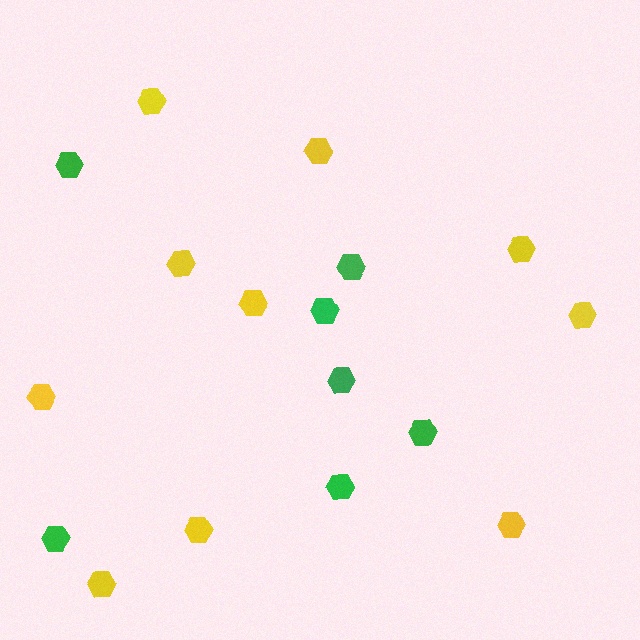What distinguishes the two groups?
There are 2 groups: one group of yellow hexagons (10) and one group of green hexagons (7).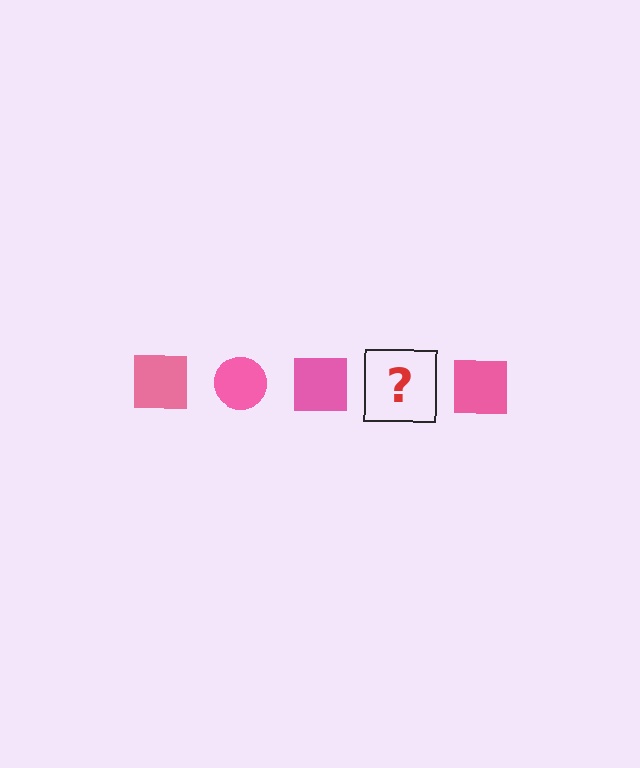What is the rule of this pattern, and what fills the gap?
The rule is that the pattern cycles through square, circle shapes in pink. The gap should be filled with a pink circle.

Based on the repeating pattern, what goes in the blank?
The blank should be a pink circle.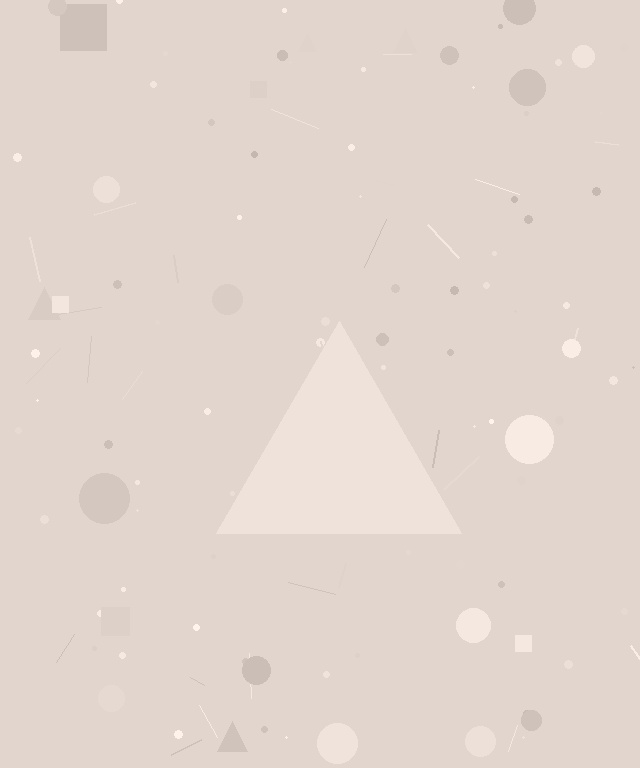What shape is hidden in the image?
A triangle is hidden in the image.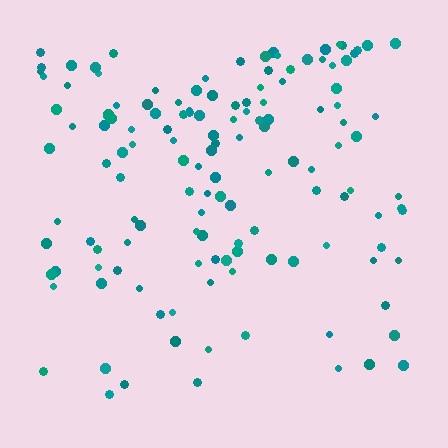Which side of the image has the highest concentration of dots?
The top.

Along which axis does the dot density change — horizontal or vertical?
Vertical.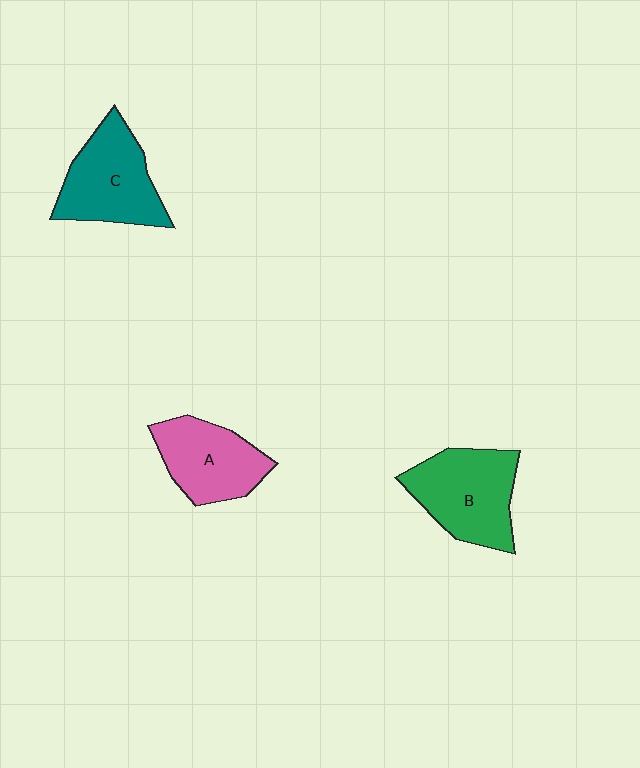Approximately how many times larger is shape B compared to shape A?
Approximately 1.2 times.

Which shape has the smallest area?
Shape A (pink).